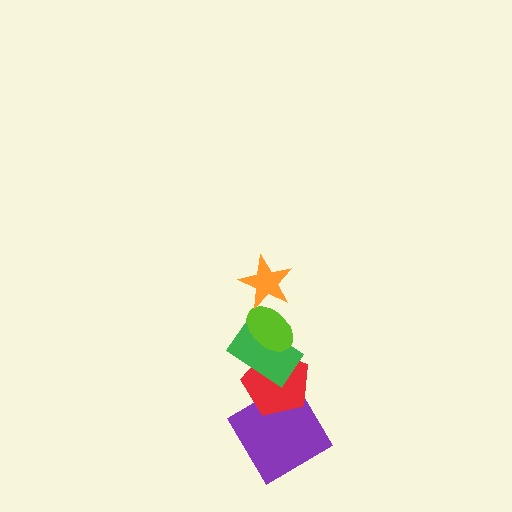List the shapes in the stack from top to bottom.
From top to bottom: the orange star, the lime ellipse, the green rectangle, the red pentagon, the purple diamond.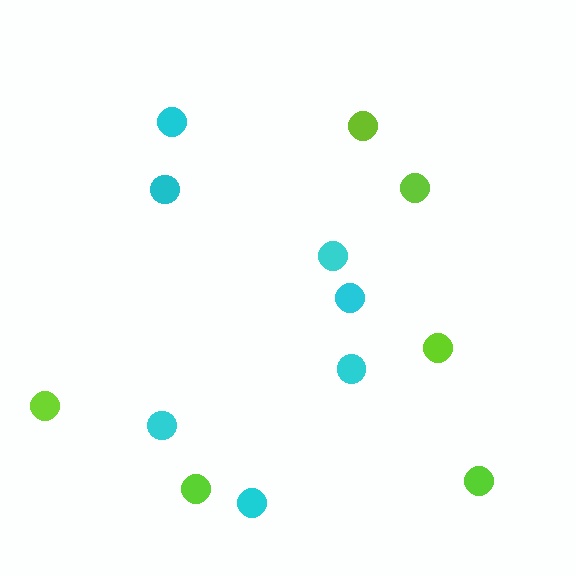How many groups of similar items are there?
There are 2 groups: one group of cyan circles (7) and one group of lime circles (6).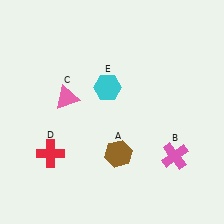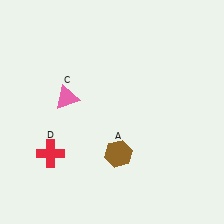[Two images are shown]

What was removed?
The pink cross (B), the cyan hexagon (E) were removed in Image 2.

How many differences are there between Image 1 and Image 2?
There are 2 differences between the two images.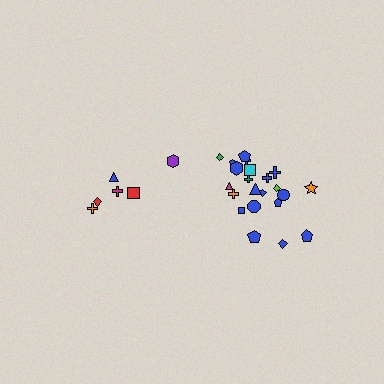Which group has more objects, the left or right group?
The right group.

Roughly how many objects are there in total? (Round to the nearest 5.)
Roughly 30 objects in total.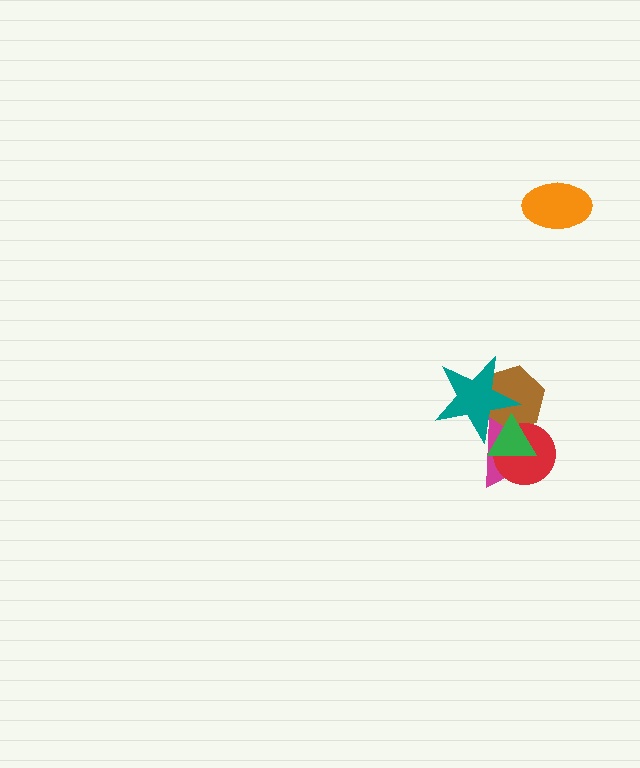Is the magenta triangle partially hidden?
Yes, it is partially covered by another shape.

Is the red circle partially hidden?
Yes, it is partially covered by another shape.